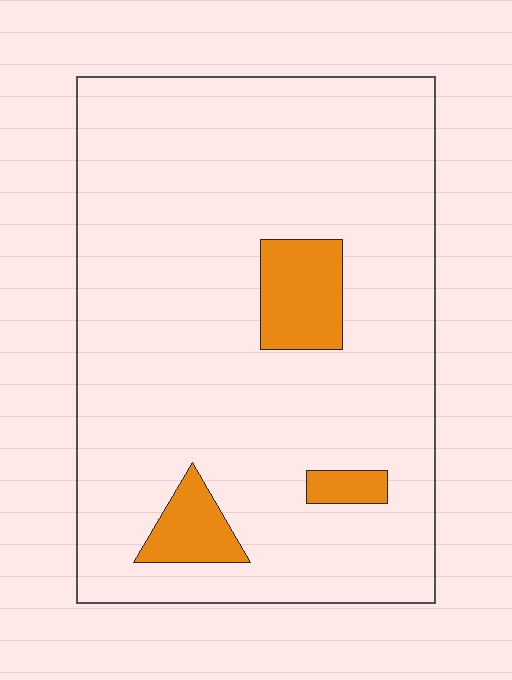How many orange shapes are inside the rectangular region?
3.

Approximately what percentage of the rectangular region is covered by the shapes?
Approximately 10%.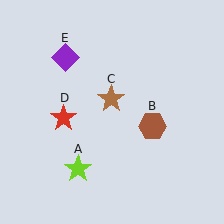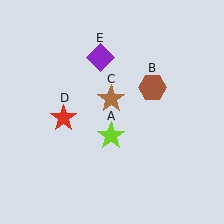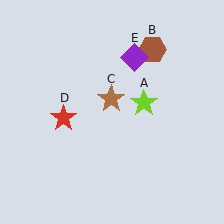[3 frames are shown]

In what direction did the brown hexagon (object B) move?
The brown hexagon (object B) moved up.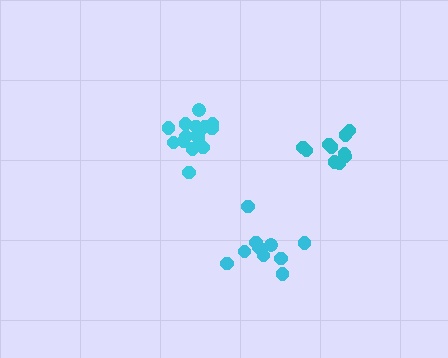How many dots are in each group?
Group 1: 16 dots, Group 2: 10 dots, Group 3: 10 dots (36 total).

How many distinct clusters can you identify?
There are 3 distinct clusters.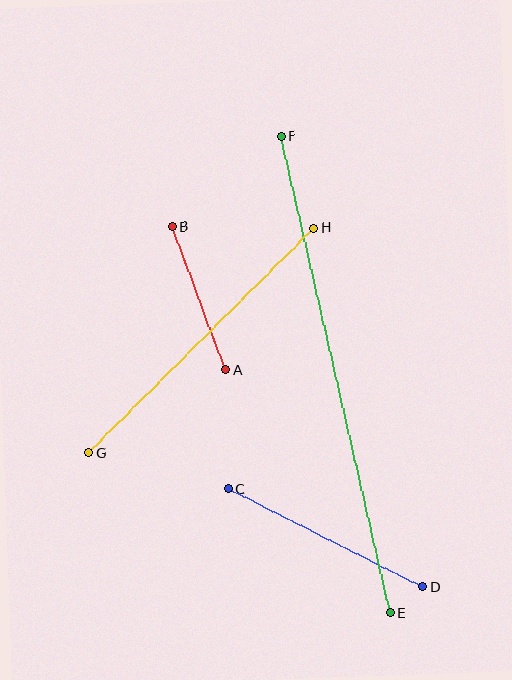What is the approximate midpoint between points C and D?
The midpoint is at approximately (326, 538) pixels.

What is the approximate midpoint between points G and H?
The midpoint is at approximately (201, 340) pixels.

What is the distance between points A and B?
The distance is approximately 152 pixels.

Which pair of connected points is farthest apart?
Points E and F are farthest apart.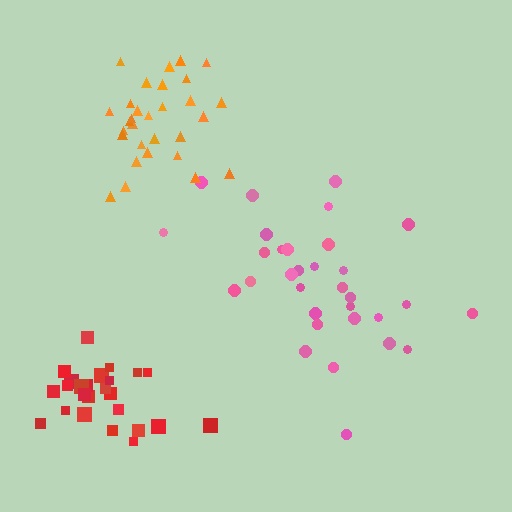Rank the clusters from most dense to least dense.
red, orange, pink.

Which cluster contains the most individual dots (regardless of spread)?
Pink (32).